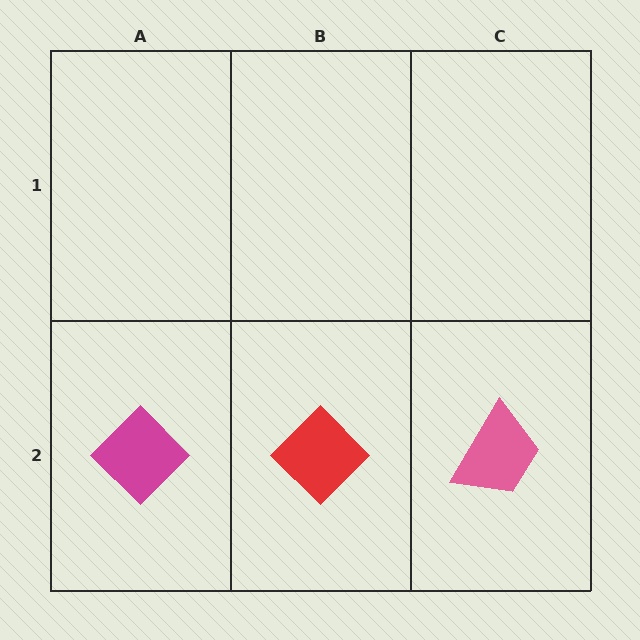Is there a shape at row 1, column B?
No, that cell is empty.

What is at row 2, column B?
A red diamond.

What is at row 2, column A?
A magenta diamond.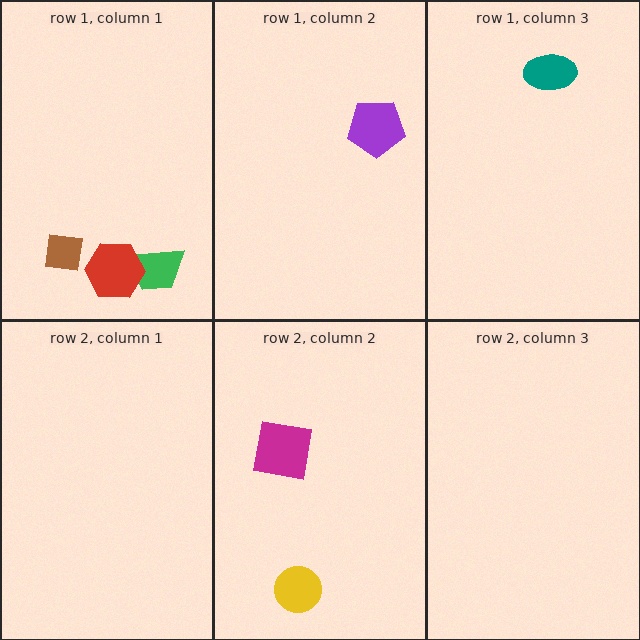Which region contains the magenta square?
The row 2, column 2 region.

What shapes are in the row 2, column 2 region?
The magenta square, the yellow circle.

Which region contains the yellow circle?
The row 2, column 2 region.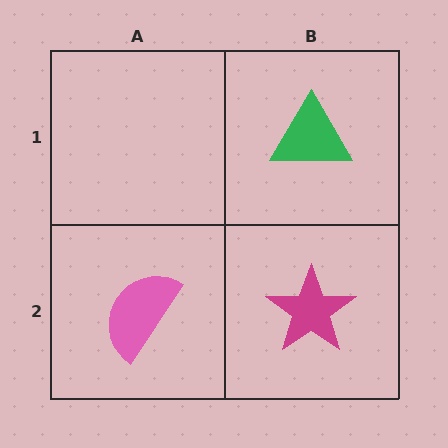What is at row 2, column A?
A pink semicircle.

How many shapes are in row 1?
1 shape.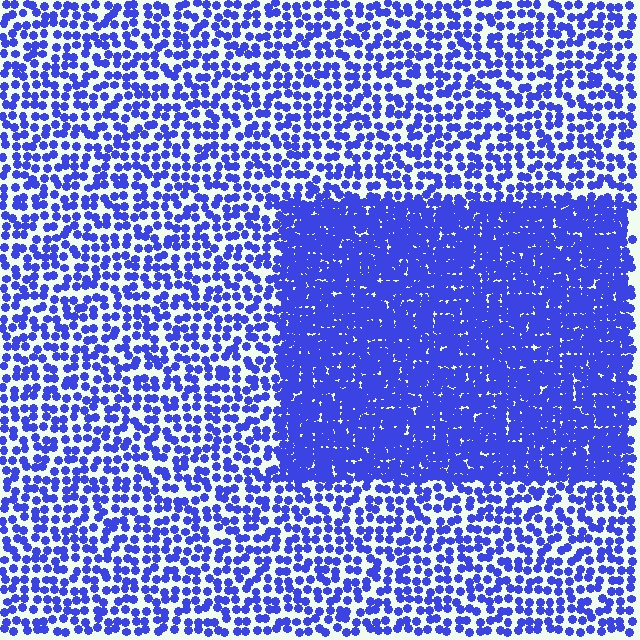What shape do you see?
I see a rectangle.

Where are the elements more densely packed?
The elements are more densely packed inside the rectangle boundary.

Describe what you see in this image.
The image contains small blue elements arranged at two different densities. A rectangle-shaped region is visible where the elements are more densely packed than the surrounding area.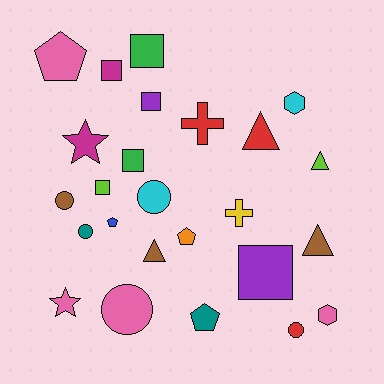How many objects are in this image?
There are 25 objects.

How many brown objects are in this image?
There are 3 brown objects.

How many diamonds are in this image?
There are no diamonds.